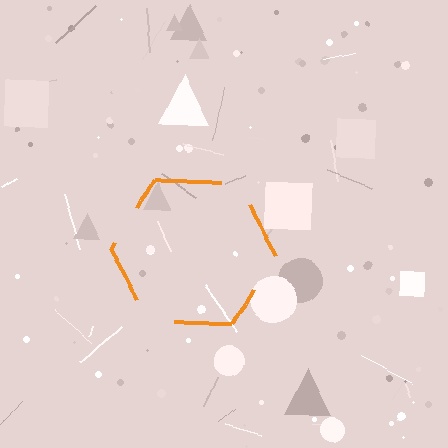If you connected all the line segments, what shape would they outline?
They would outline a hexagon.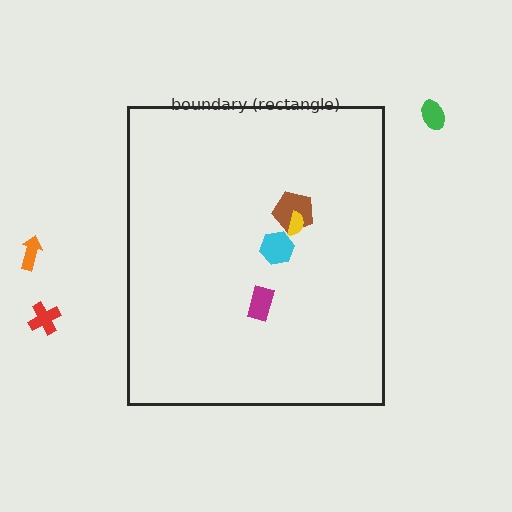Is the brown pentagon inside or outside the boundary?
Inside.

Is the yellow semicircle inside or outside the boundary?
Inside.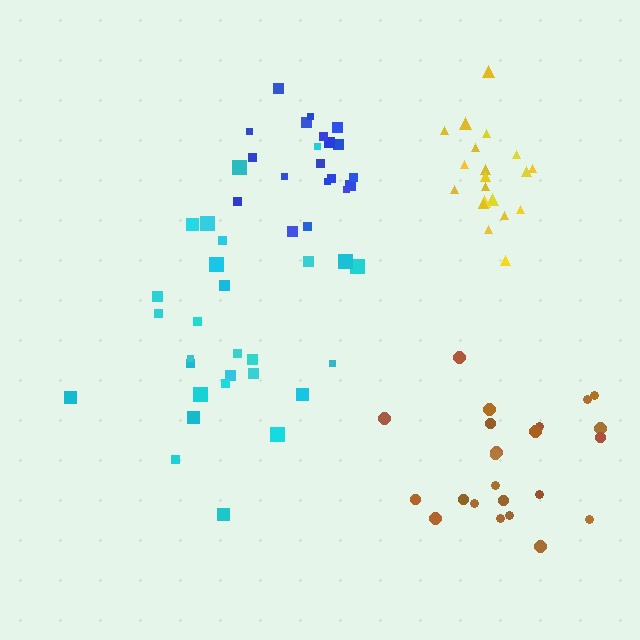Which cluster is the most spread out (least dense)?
Brown.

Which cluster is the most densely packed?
Yellow.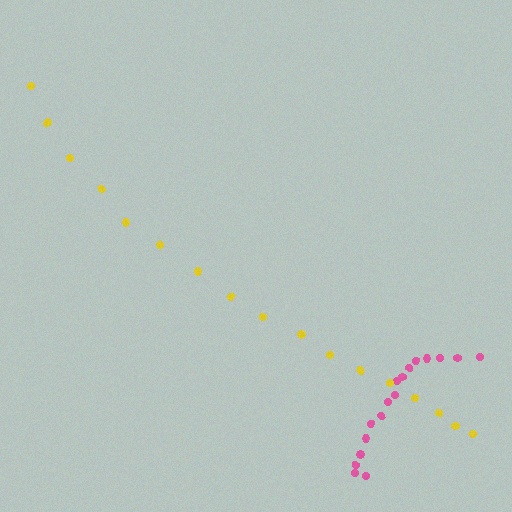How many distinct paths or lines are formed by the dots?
There are 2 distinct paths.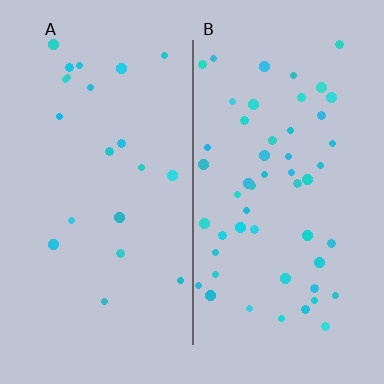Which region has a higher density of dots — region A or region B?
B (the right).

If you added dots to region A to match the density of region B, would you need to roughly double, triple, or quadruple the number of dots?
Approximately triple.